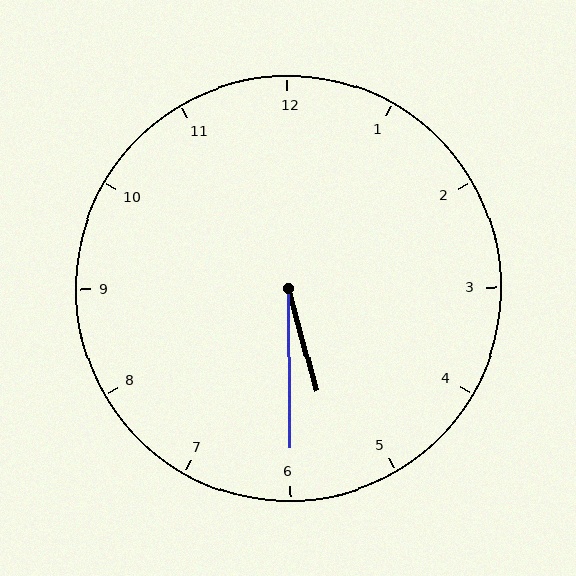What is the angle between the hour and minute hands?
Approximately 15 degrees.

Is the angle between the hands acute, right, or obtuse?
It is acute.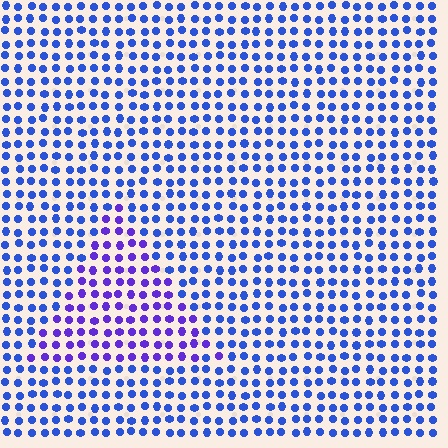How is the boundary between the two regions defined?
The boundary is defined purely by a slight shift in hue (about 34 degrees). Spacing, size, and orientation are identical on both sides.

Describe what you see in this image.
The image is filled with small blue elements in a uniform arrangement. A triangle-shaped region is visible where the elements are tinted to a slightly different hue, forming a subtle color boundary.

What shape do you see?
I see a triangle.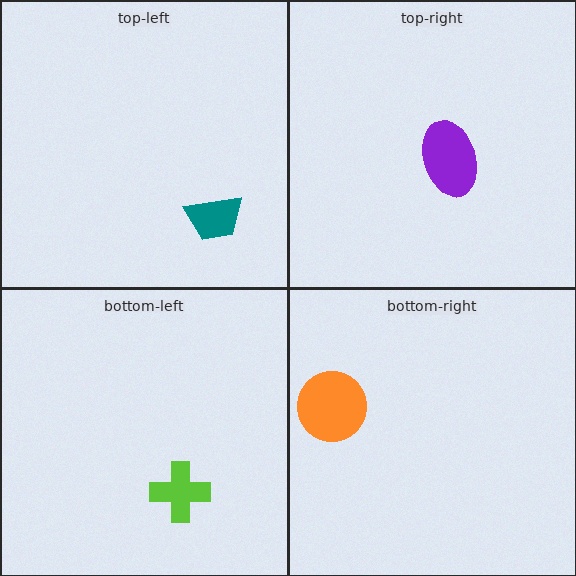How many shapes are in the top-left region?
1.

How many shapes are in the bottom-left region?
1.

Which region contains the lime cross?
The bottom-left region.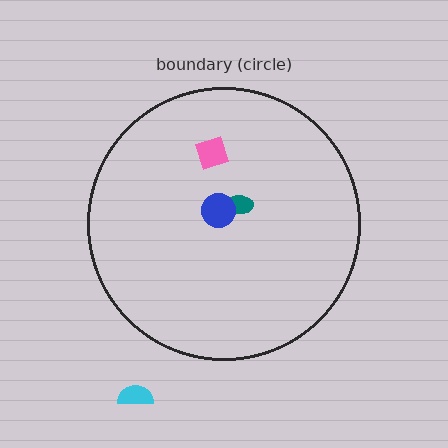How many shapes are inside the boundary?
3 inside, 1 outside.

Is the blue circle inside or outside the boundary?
Inside.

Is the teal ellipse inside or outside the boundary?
Inside.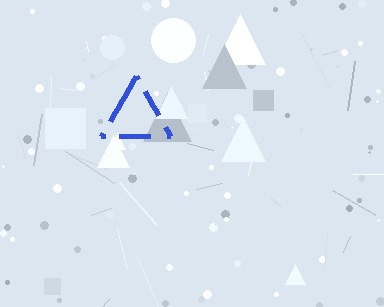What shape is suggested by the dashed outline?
The dashed outline suggests a triangle.